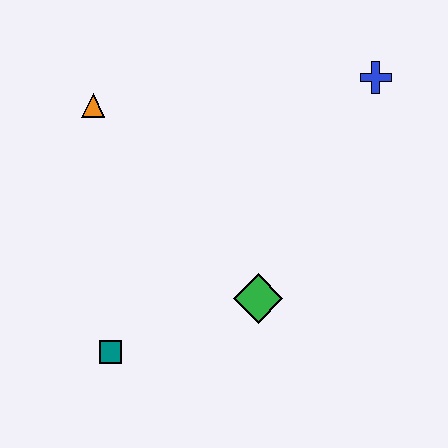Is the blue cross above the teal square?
Yes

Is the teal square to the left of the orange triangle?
No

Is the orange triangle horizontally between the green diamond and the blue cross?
No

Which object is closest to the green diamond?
The teal square is closest to the green diamond.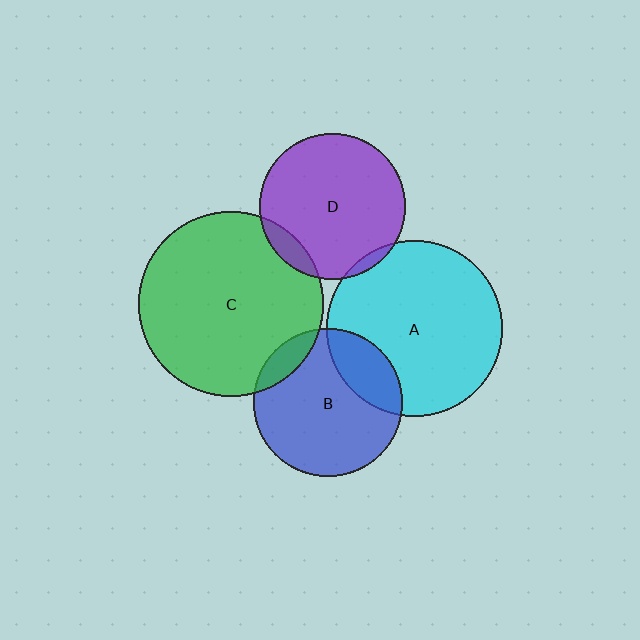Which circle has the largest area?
Circle C (green).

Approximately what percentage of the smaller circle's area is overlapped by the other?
Approximately 5%.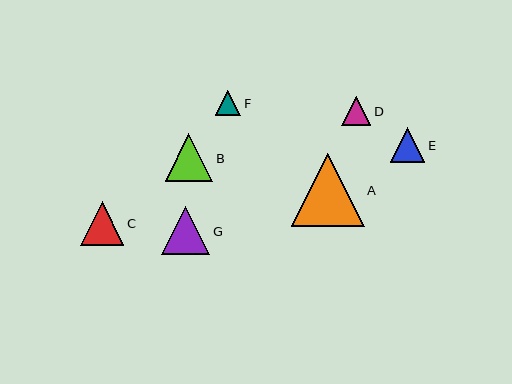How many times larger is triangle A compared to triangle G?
Triangle A is approximately 1.5 times the size of triangle G.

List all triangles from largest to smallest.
From largest to smallest: A, G, B, C, E, D, F.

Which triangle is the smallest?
Triangle F is the smallest with a size of approximately 26 pixels.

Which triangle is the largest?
Triangle A is the largest with a size of approximately 73 pixels.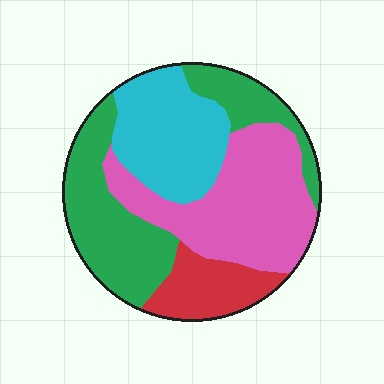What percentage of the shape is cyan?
Cyan takes up about one quarter (1/4) of the shape.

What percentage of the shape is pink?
Pink takes up between a quarter and a half of the shape.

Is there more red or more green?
Green.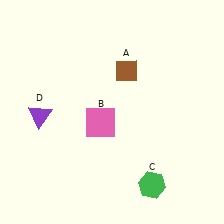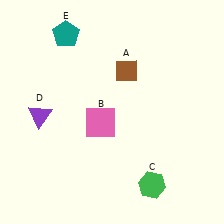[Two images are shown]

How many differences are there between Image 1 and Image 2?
There is 1 difference between the two images.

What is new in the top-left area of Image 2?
A teal pentagon (E) was added in the top-left area of Image 2.